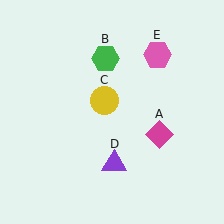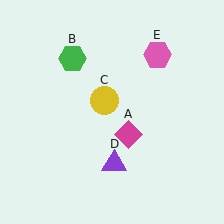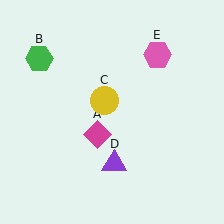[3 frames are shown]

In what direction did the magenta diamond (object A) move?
The magenta diamond (object A) moved left.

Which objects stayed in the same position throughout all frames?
Yellow circle (object C) and purple triangle (object D) and pink hexagon (object E) remained stationary.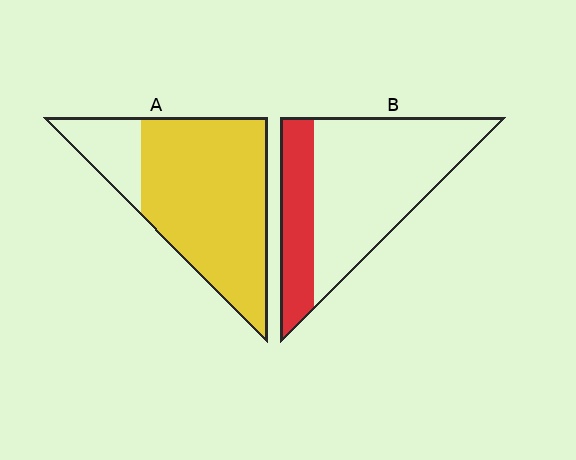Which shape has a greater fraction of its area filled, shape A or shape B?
Shape A.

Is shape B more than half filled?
No.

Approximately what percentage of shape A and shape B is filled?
A is approximately 80% and B is approximately 30%.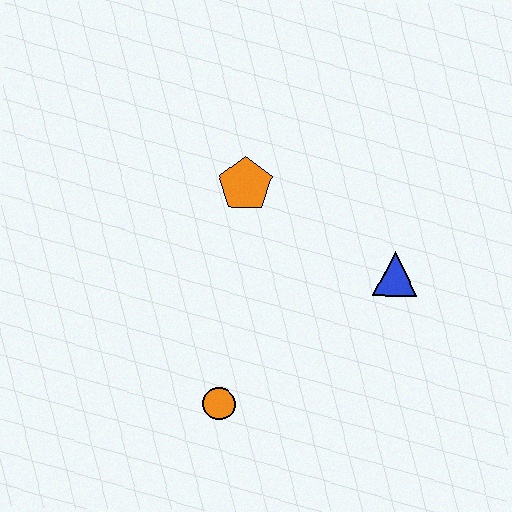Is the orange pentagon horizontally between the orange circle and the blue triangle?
Yes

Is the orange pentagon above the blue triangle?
Yes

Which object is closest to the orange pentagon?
The blue triangle is closest to the orange pentagon.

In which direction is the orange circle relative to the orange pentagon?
The orange circle is below the orange pentagon.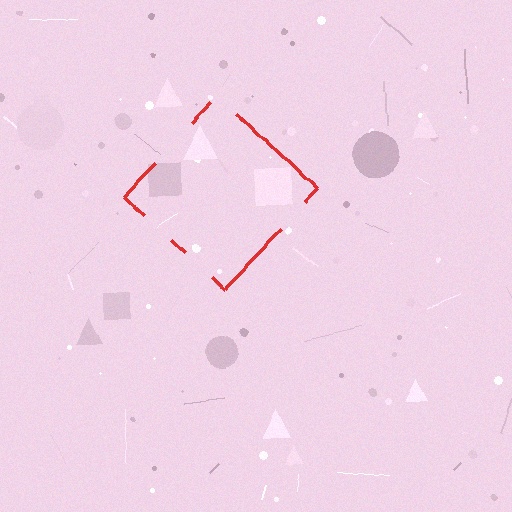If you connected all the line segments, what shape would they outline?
They would outline a diamond.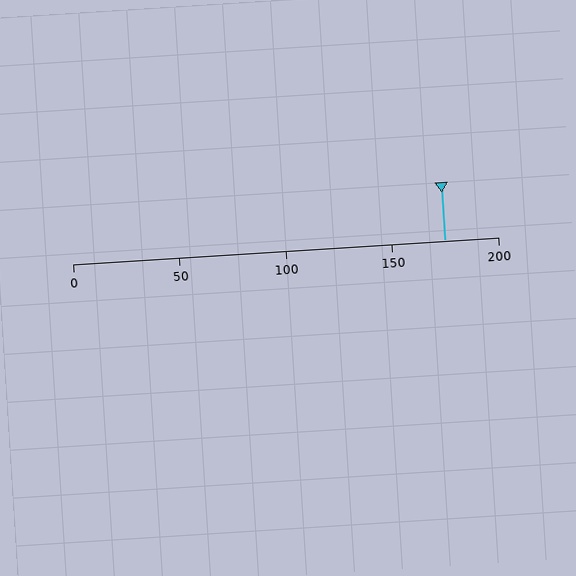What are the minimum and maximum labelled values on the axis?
The axis runs from 0 to 200.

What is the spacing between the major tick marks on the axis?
The major ticks are spaced 50 apart.